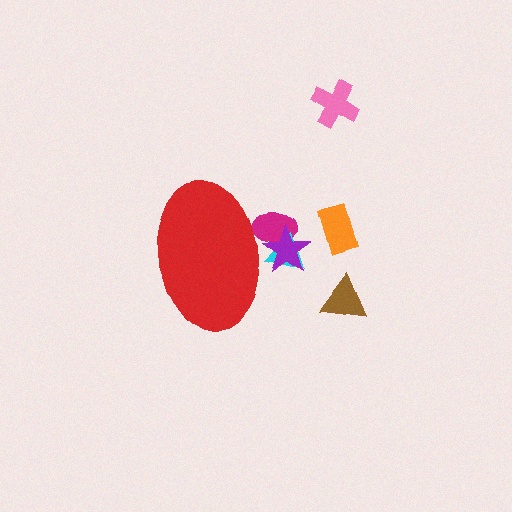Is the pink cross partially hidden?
No, the pink cross is fully visible.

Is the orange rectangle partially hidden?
No, the orange rectangle is fully visible.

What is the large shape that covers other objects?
A red ellipse.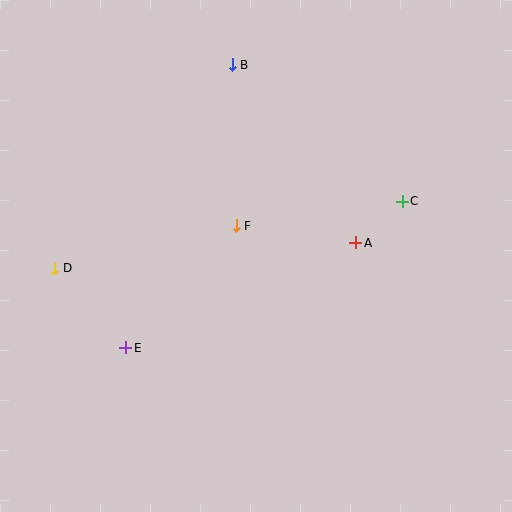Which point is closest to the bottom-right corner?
Point A is closest to the bottom-right corner.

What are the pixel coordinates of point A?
Point A is at (356, 243).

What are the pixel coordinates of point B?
Point B is at (232, 65).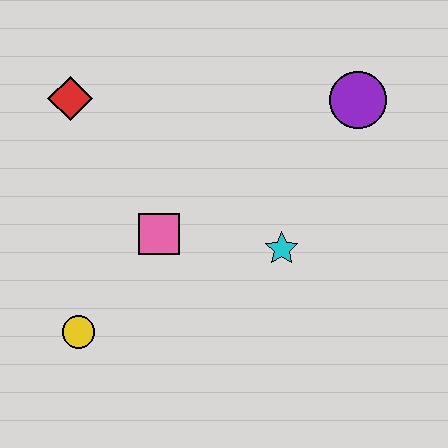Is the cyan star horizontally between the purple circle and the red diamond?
Yes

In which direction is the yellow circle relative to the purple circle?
The yellow circle is to the left of the purple circle.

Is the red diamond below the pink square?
No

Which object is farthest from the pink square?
The purple circle is farthest from the pink square.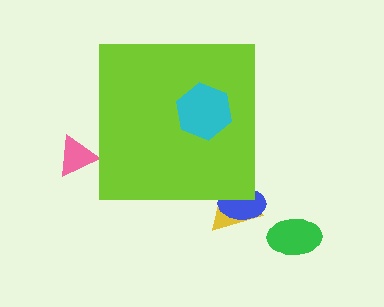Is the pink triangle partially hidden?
Yes, the pink triangle is partially hidden behind the lime square.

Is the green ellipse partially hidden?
No, the green ellipse is fully visible.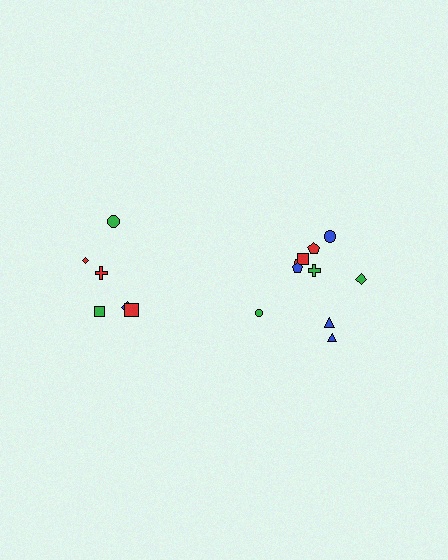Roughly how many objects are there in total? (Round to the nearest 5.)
Roughly 15 objects in total.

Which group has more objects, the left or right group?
The right group.